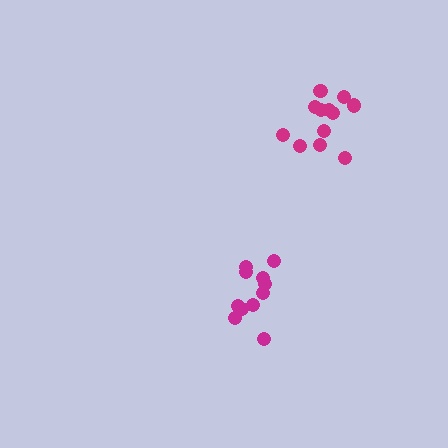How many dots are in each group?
Group 1: 12 dots, Group 2: 11 dots (23 total).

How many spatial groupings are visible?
There are 2 spatial groupings.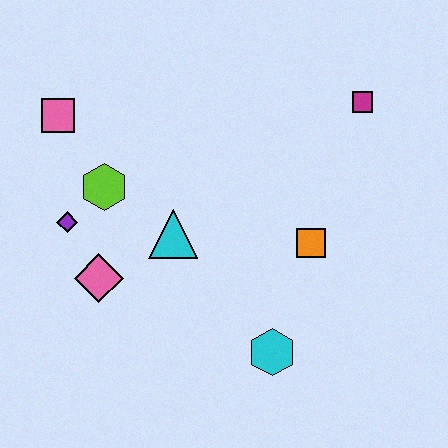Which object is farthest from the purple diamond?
The magenta square is farthest from the purple diamond.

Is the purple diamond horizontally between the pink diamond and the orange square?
No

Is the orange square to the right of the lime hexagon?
Yes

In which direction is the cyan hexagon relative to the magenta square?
The cyan hexagon is below the magenta square.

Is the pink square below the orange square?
No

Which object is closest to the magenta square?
The orange square is closest to the magenta square.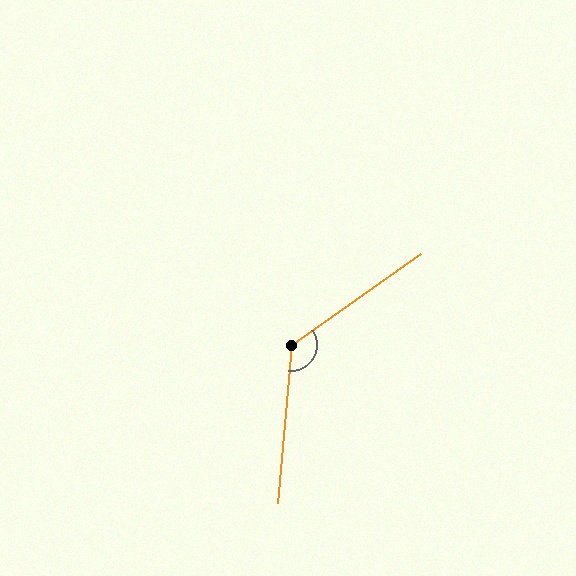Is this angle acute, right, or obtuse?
It is obtuse.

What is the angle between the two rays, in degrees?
Approximately 130 degrees.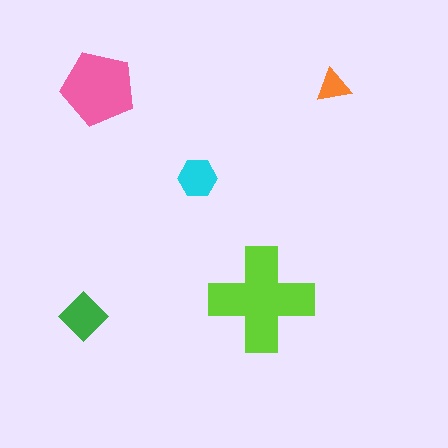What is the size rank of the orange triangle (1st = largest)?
5th.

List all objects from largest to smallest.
The lime cross, the pink pentagon, the green diamond, the cyan hexagon, the orange triangle.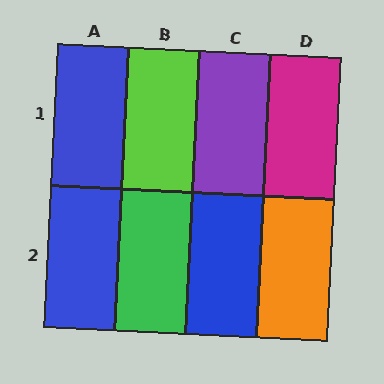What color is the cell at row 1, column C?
Purple.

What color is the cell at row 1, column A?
Blue.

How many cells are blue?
3 cells are blue.